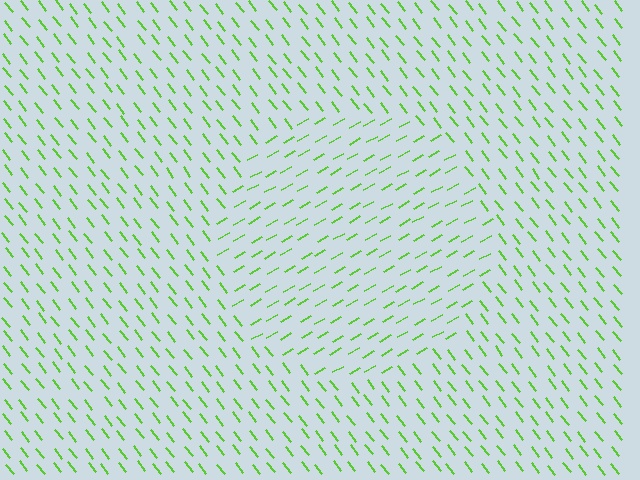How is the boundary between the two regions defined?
The boundary is defined purely by a change in line orientation (approximately 82 degrees difference). All lines are the same color and thickness.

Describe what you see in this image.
The image is filled with small lime line segments. A circle region in the image has lines oriented differently from the surrounding lines, creating a visible texture boundary.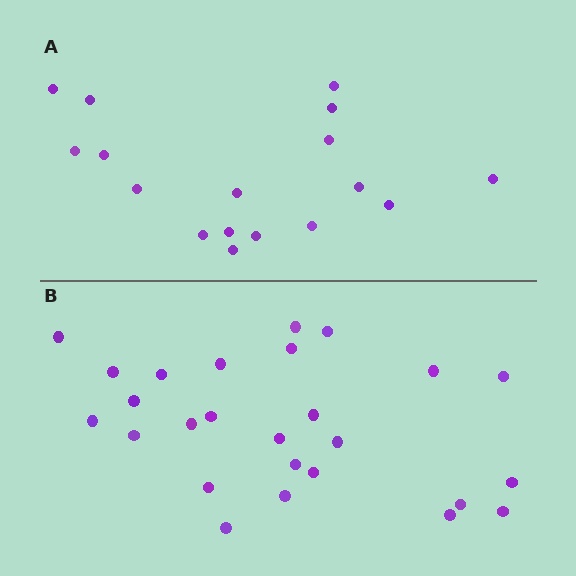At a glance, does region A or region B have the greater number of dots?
Region B (the bottom region) has more dots.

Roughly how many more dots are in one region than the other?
Region B has roughly 8 or so more dots than region A.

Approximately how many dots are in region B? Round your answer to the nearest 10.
About 30 dots. (The exact count is 26, which rounds to 30.)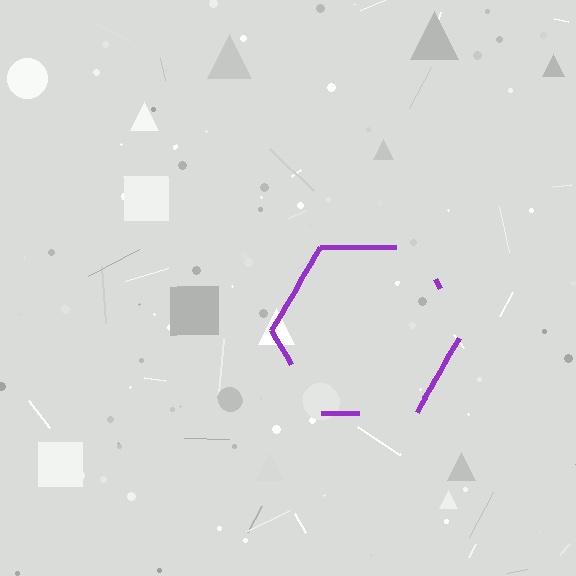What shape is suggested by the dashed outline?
The dashed outline suggests a hexagon.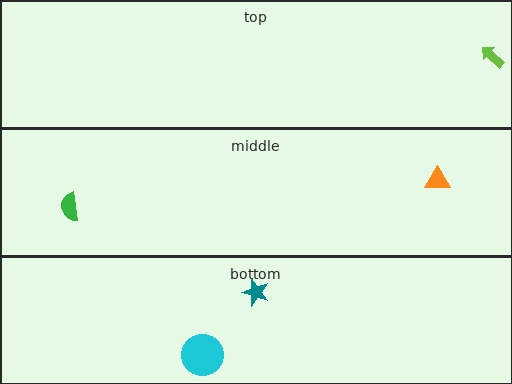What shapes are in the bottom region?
The teal star, the cyan circle.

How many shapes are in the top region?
1.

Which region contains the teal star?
The bottom region.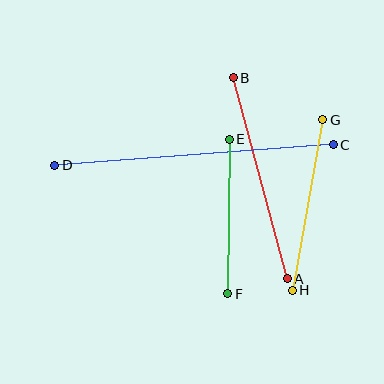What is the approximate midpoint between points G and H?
The midpoint is at approximately (307, 205) pixels.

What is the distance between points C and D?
The distance is approximately 279 pixels.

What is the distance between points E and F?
The distance is approximately 154 pixels.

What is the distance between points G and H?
The distance is approximately 173 pixels.